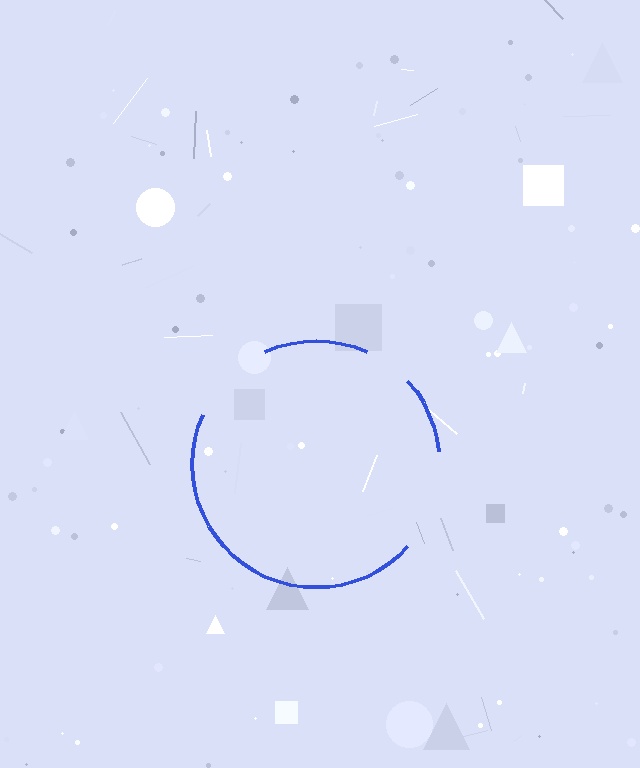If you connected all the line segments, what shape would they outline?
They would outline a circle.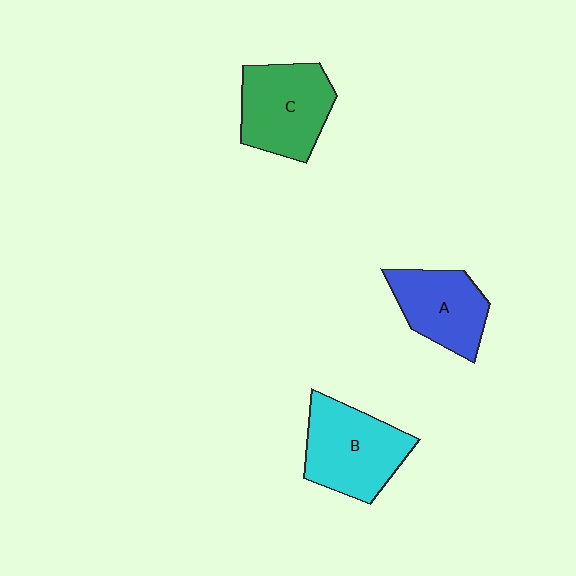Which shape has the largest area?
Shape B (cyan).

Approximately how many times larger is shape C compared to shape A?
Approximately 1.2 times.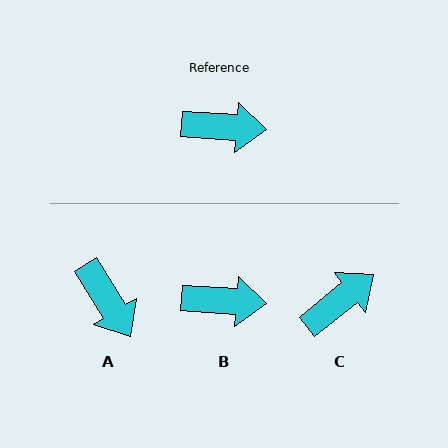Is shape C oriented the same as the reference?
No, it is off by about 43 degrees.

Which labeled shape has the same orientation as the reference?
B.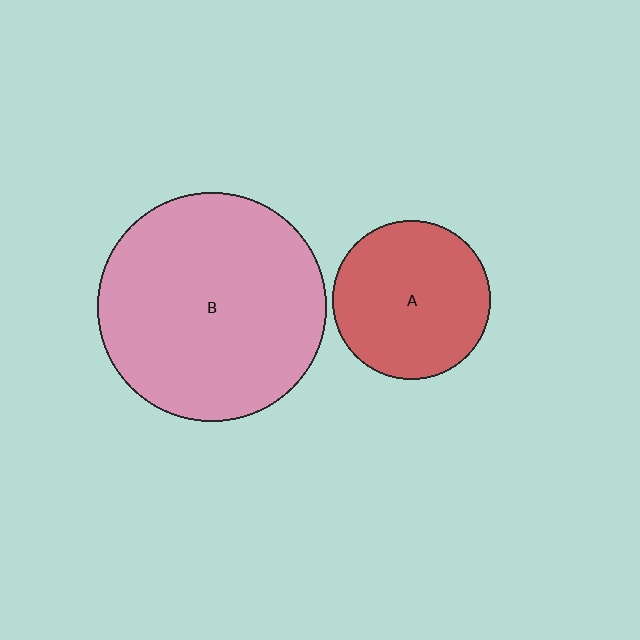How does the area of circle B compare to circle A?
Approximately 2.1 times.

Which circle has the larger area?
Circle B (pink).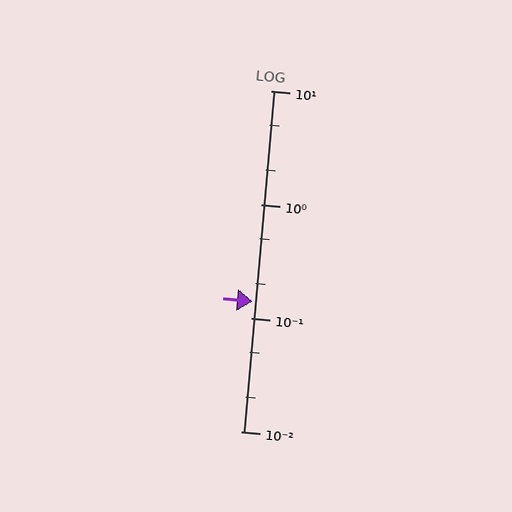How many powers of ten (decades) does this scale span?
The scale spans 3 decades, from 0.01 to 10.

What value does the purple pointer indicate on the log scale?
The pointer indicates approximately 0.14.